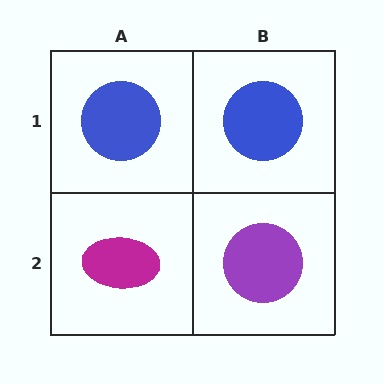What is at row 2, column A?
A magenta ellipse.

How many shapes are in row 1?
2 shapes.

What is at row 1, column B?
A blue circle.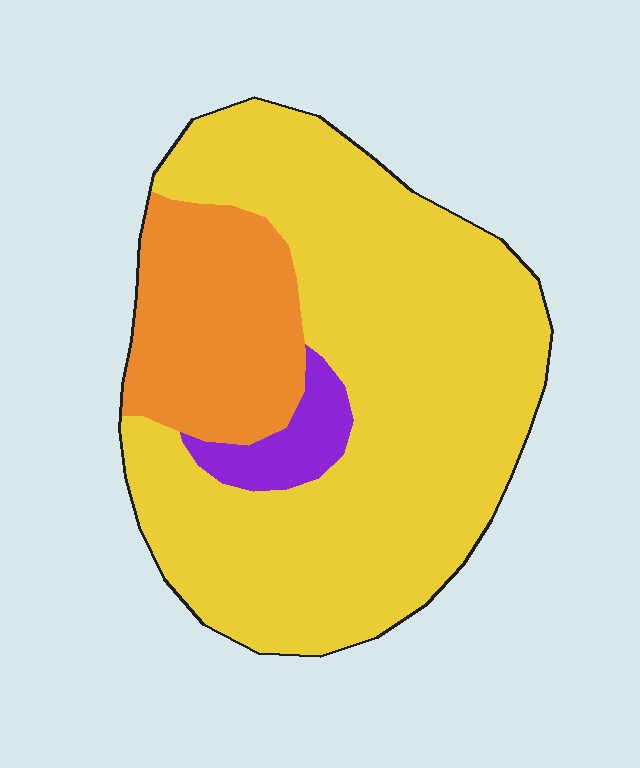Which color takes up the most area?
Yellow, at roughly 75%.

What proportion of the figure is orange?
Orange takes up between a sixth and a third of the figure.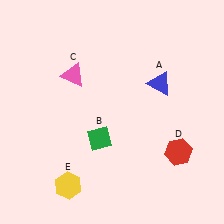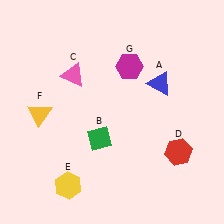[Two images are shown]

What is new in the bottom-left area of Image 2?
A yellow triangle (F) was added in the bottom-left area of Image 2.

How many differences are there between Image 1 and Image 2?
There are 2 differences between the two images.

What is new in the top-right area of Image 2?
A magenta hexagon (G) was added in the top-right area of Image 2.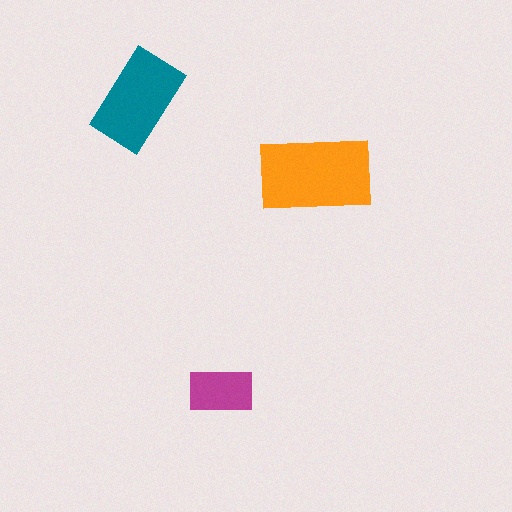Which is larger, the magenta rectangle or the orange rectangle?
The orange one.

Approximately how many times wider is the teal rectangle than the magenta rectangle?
About 1.5 times wider.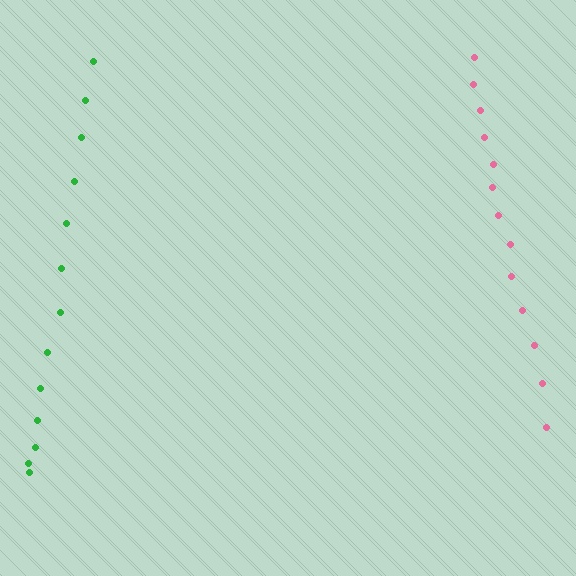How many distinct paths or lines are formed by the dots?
There are 2 distinct paths.